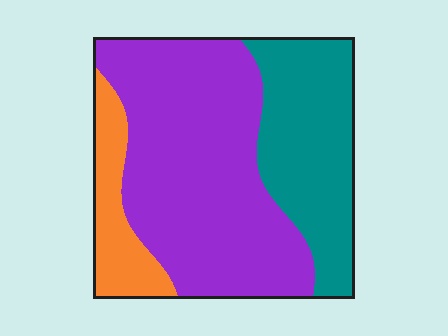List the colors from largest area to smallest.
From largest to smallest: purple, teal, orange.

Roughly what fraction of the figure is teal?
Teal takes up between a sixth and a third of the figure.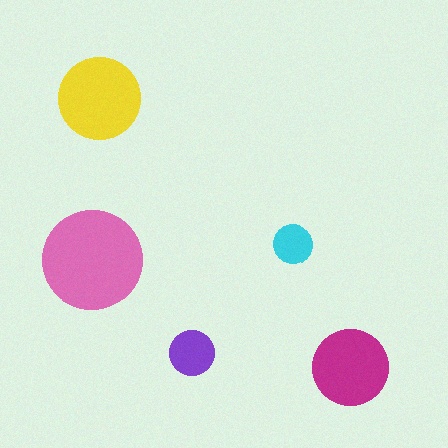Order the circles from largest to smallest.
the pink one, the yellow one, the magenta one, the purple one, the cyan one.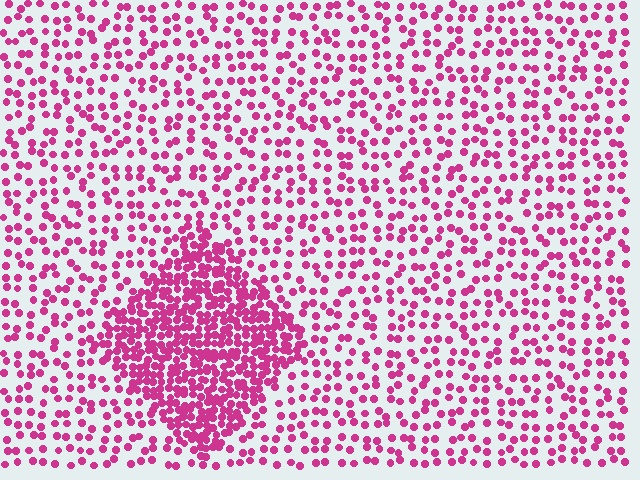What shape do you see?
I see a diamond.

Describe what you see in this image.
The image contains small magenta elements arranged at two different densities. A diamond-shaped region is visible where the elements are more densely packed than the surrounding area.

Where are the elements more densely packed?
The elements are more densely packed inside the diamond boundary.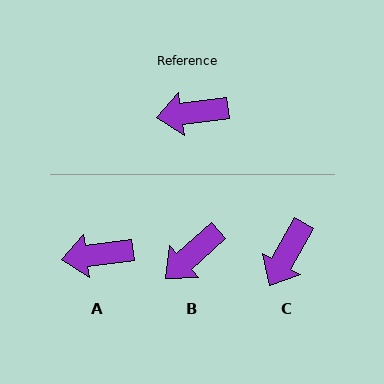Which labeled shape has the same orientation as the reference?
A.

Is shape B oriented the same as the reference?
No, it is off by about 35 degrees.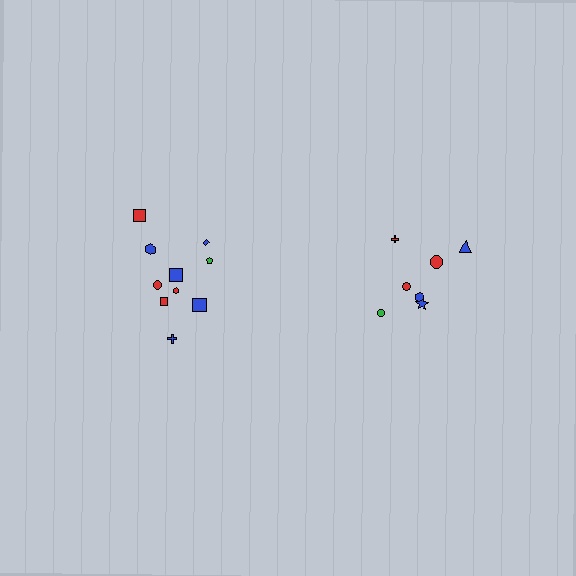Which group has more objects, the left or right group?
The left group.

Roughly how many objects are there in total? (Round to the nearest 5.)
Roughly 15 objects in total.